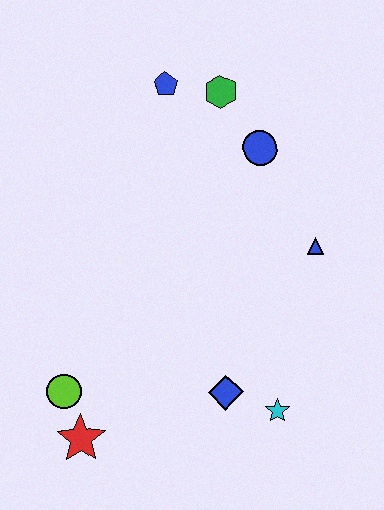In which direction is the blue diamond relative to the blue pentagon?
The blue diamond is below the blue pentagon.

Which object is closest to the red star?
The lime circle is closest to the red star.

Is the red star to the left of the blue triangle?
Yes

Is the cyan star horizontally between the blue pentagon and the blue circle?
No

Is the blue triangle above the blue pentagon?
No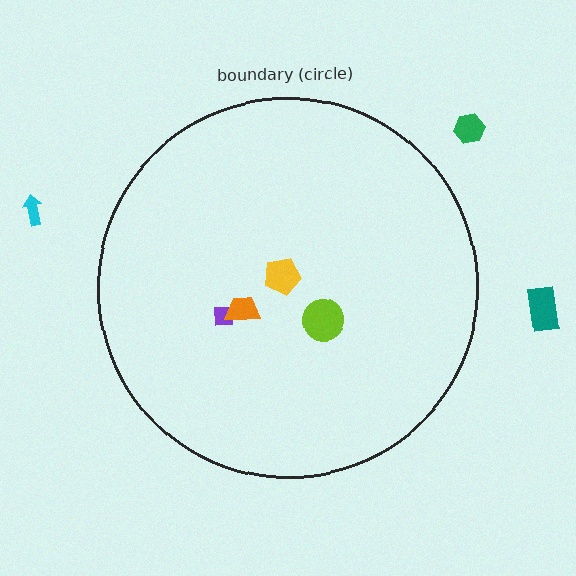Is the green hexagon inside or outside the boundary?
Outside.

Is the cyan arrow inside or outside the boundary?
Outside.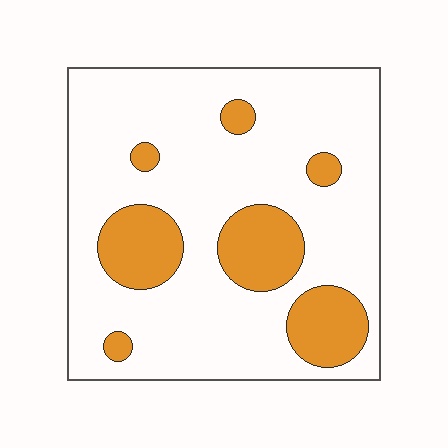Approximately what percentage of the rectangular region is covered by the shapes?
Approximately 20%.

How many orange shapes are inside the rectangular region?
7.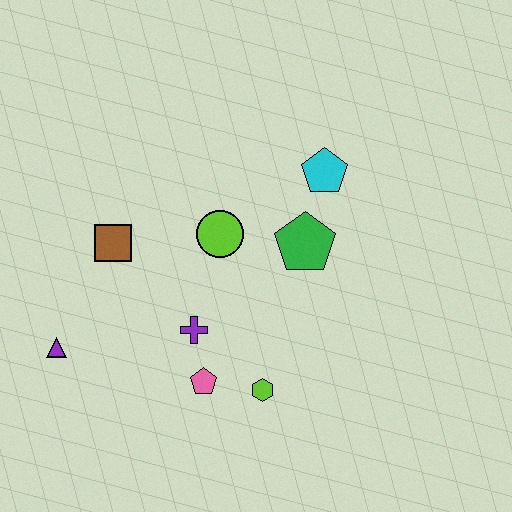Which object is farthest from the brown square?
The cyan pentagon is farthest from the brown square.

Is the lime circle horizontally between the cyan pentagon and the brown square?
Yes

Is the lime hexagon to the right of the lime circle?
Yes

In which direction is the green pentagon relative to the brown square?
The green pentagon is to the right of the brown square.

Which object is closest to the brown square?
The lime circle is closest to the brown square.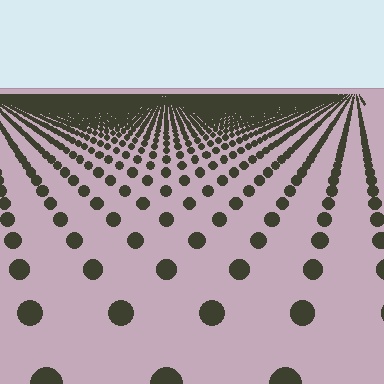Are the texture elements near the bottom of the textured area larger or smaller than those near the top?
Larger. Near the bottom, elements are closer to the viewer and appear at a bigger on-screen size.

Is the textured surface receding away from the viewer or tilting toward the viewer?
The surface is receding away from the viewer. Texture elements get smaller and denser toward the top.